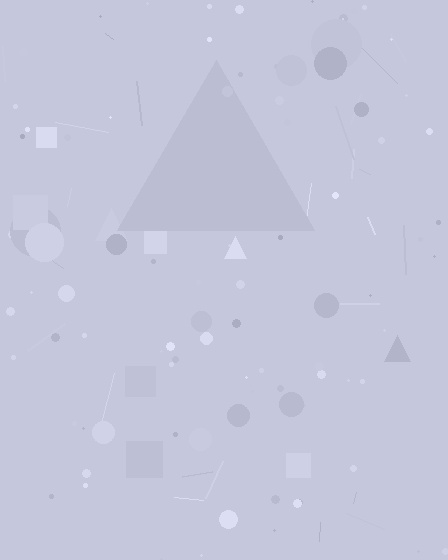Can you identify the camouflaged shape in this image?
The camouflaged shape is a triangle.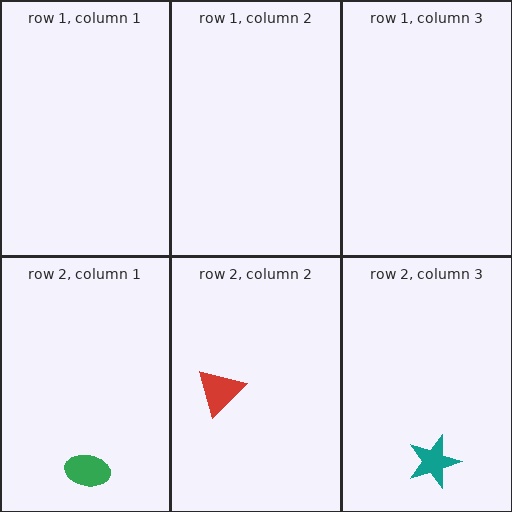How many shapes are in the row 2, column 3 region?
1.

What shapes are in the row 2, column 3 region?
The teal star.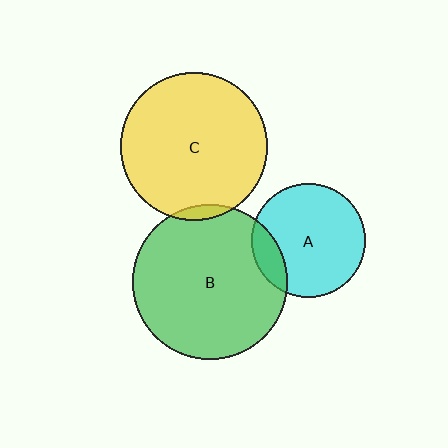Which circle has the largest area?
Circle B (green).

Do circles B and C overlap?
Yes.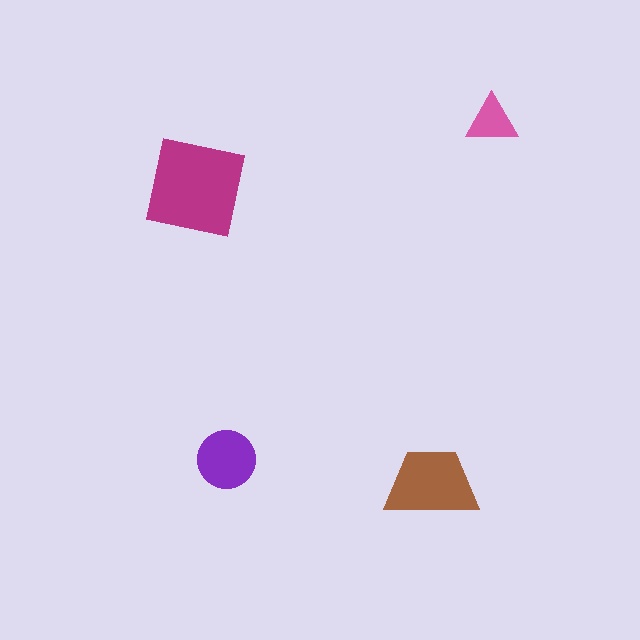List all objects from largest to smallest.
The magenta square, the brown trapezoid, the purple circle, the pink triangle.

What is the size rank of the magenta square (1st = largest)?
1st.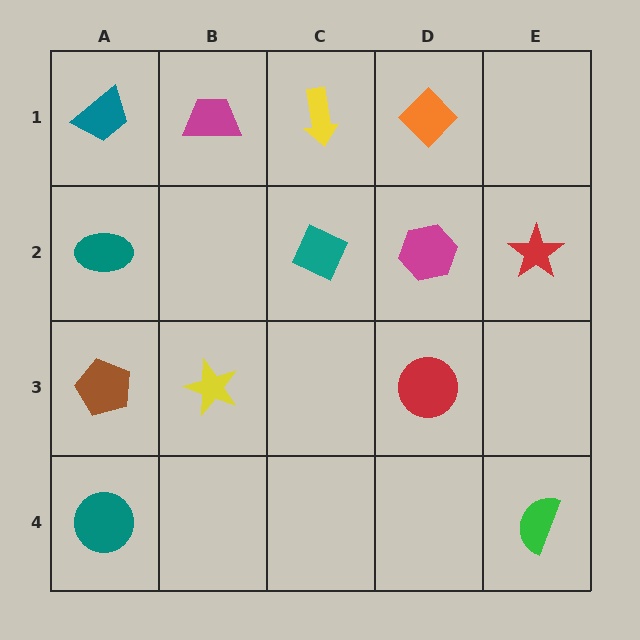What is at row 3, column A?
A brown pentagon.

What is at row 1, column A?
A teal trapezoid.